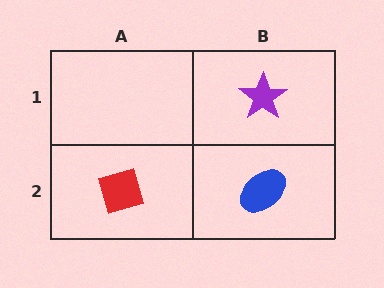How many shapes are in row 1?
1 shape.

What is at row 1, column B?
A purple star.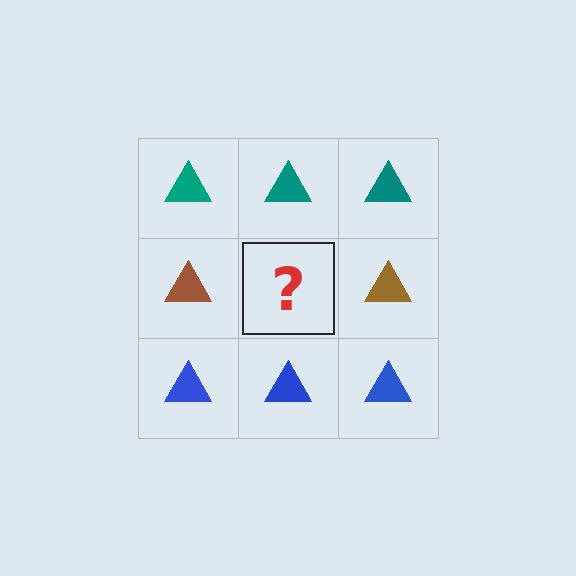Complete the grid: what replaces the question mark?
The question mark should be replaced with a brown triangle.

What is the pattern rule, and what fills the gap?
The rule is that each row has a consistent color. The gap should be filled with a brown triangle.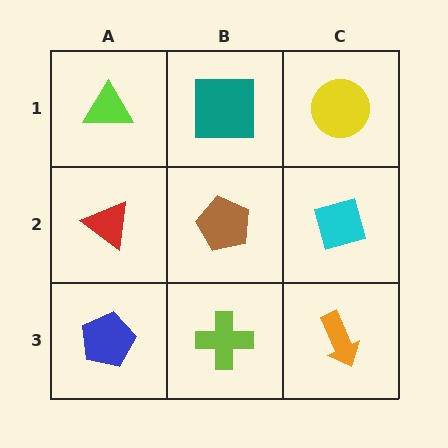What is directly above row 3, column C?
A cyan diamond.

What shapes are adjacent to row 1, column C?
A cyan diamond (row 2, column C), a teal square (row 1, column B).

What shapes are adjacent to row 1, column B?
A brown pentagon (row 2, column B), a lime triangle (row 1, column A), a yellow circle (row 1, column C).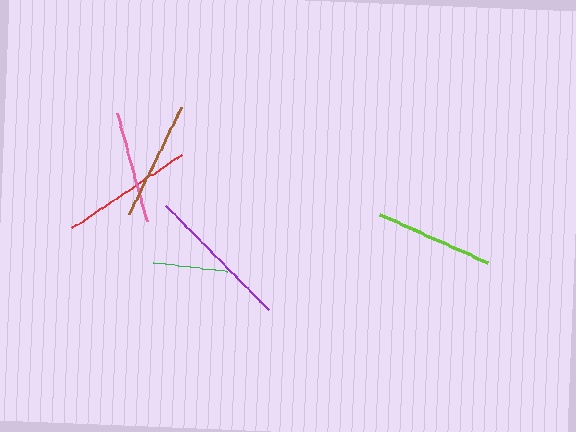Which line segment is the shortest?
The green line is the shortest at approximately 74 pixels.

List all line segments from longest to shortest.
From longest to shortest: purple, red, brown, lime, pink, green.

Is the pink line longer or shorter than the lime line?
The lime line is longer than the pink line.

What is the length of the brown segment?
The brown segment is approximately 119 pixels long.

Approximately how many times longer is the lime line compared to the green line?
The lime line is approximately 1.6 times the length of the green line.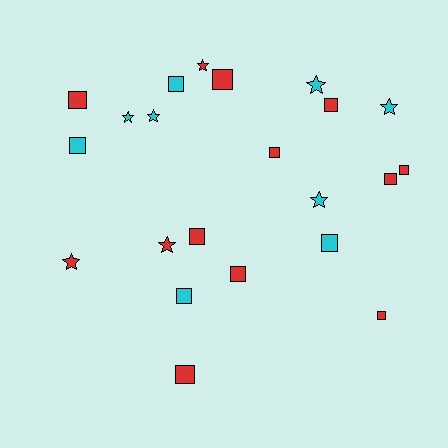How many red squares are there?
There are 10 red squares.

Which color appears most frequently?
Red, with 13 objects.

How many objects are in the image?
There are 22 objects.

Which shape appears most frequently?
Square, with 14 objects.